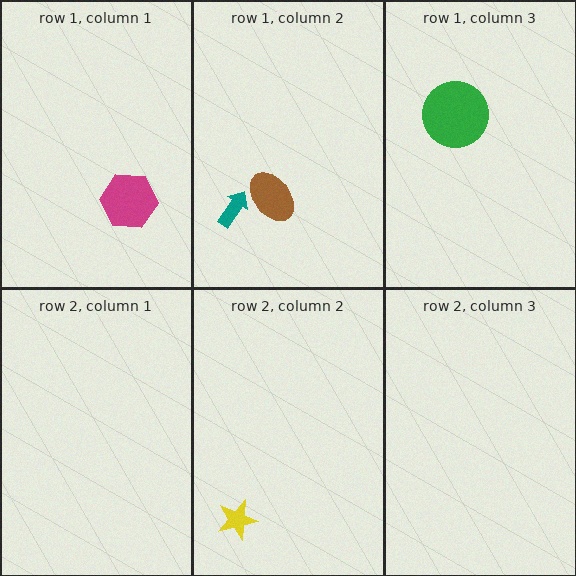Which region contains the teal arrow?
The row 1, column 2 region.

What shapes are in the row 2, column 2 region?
The yellow star.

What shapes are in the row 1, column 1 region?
The magenta hexagon.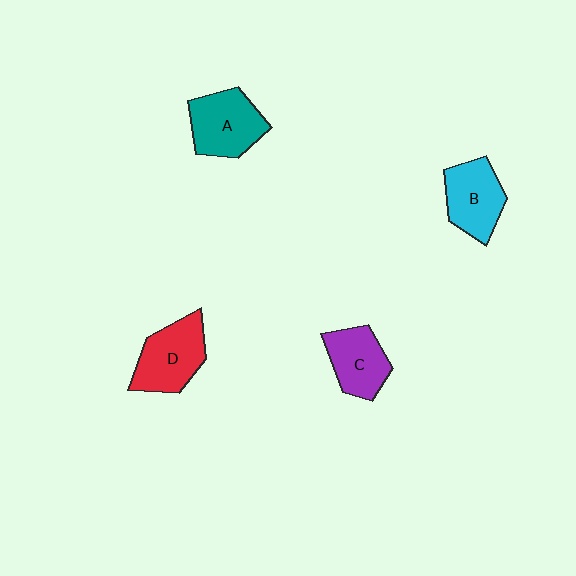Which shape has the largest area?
Shape A (teal).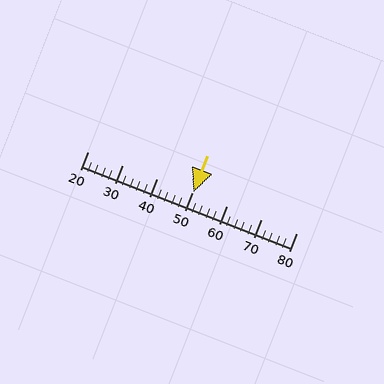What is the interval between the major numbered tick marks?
The major tick marks are spaced 10 units apart.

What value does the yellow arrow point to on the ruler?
The yellow arrow points to approximately 50.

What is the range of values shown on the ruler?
The ruler shows values from 20 to 80.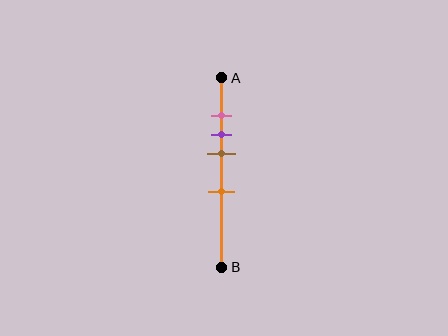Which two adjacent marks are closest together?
The pink and purple marks are the closest adjacent pair.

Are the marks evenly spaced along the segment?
No, the marks are not evenly spaced.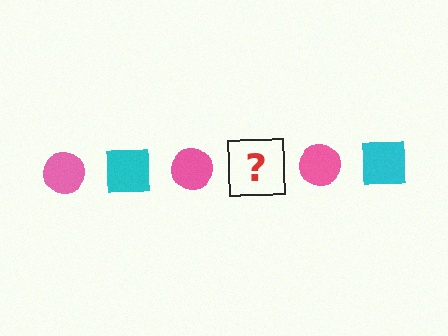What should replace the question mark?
The question mark should be replaced with a cyan square.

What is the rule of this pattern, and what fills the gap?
The rule is that the pattern alternates between pink circle and cyan square. The gap should be filled with a cyan square.